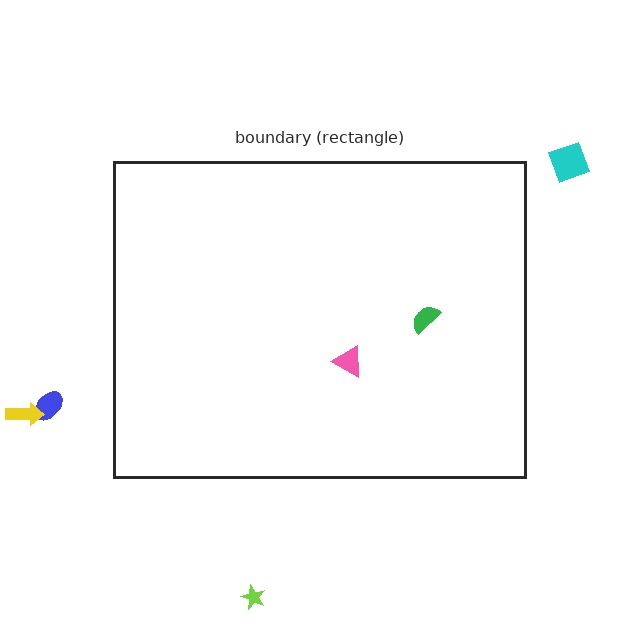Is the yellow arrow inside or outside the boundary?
Outside.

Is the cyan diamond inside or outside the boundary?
Outside.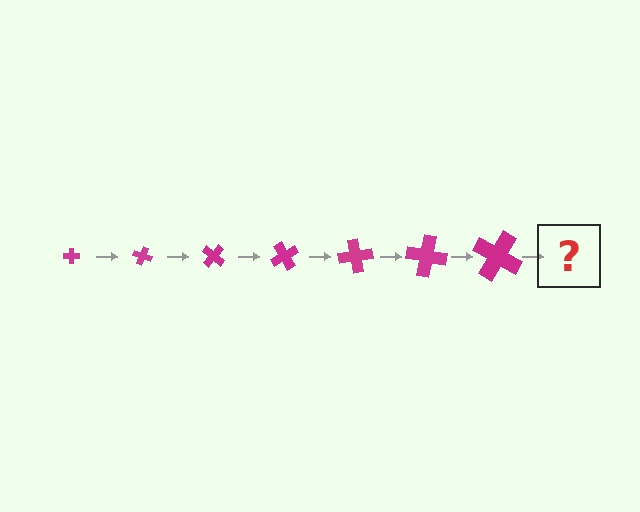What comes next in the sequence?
The next element should be a cross, larger than the previous one and rotated 140 degrees from the start.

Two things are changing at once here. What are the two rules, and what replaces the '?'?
The two rules are that the cross grows larger each step and it rotates 20 degrees each step. The '?' should be a cross, larger than the previous one and rotated 140 degrees from the start.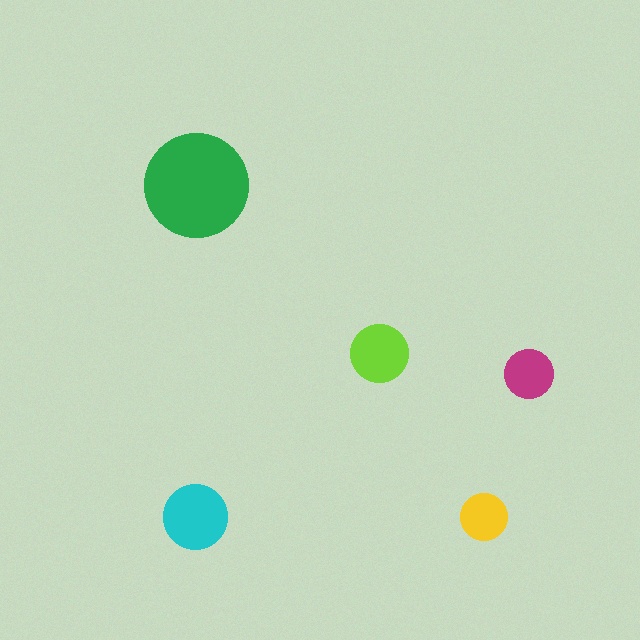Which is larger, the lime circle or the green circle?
The green one.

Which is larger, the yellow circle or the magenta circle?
The magenta one.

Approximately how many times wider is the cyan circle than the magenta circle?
About 1.5 times wider.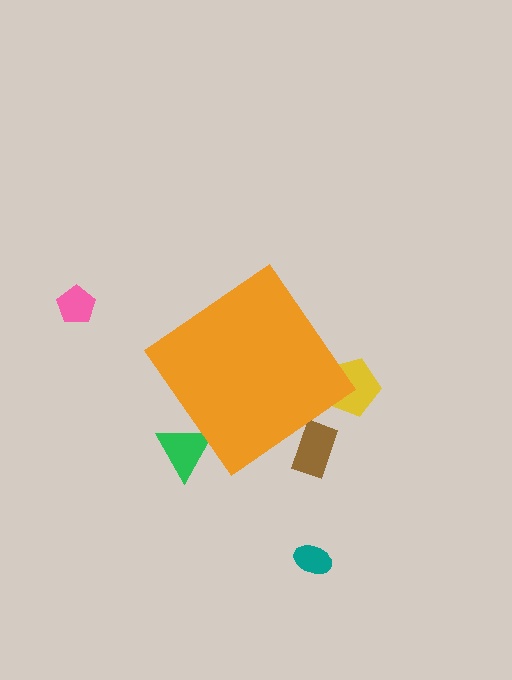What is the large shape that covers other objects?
An orange diamond.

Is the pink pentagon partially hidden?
No, the pink pentagon is fully visible.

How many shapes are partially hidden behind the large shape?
3 shapes are partially hidden.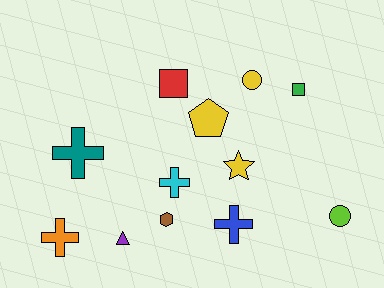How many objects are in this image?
There are 12 objects.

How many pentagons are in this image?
There is 1 pentagon.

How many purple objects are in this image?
There is 1 purple object.